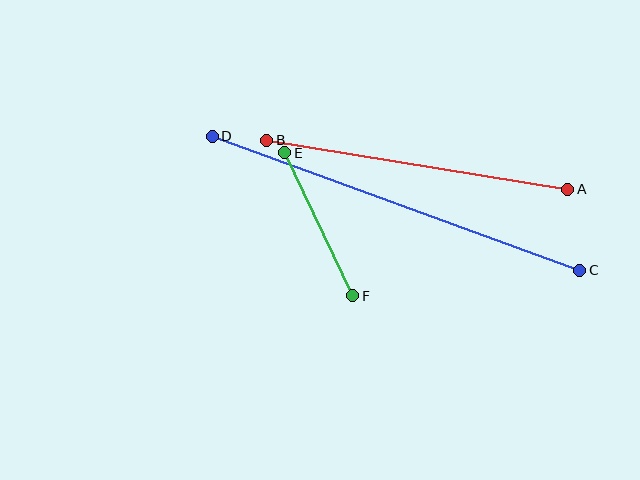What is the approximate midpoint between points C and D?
The midpoint is at approximately (396, 203) pixels.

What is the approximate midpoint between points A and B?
The midpoint is at approximately (417, 165) pixels.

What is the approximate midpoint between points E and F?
The midpoint is at approximately (319, 224) pixels.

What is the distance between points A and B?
The distance is approximately 305 pixels.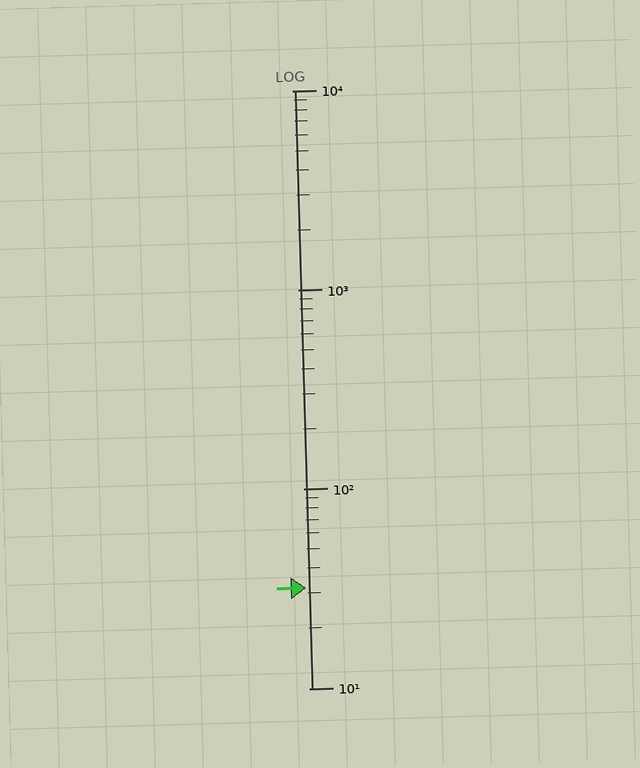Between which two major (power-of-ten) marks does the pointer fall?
The pointer is between 10 and 100.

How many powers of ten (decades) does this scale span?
The scale spans 3 decades, from 10 to 10000.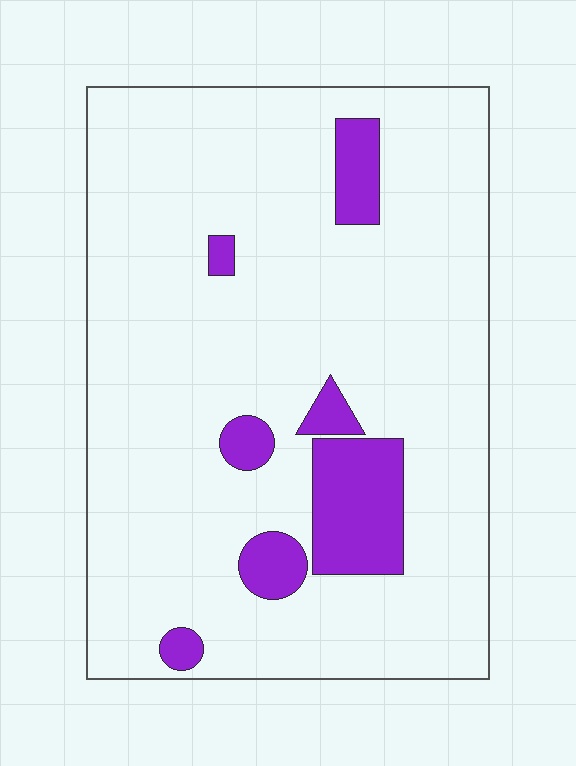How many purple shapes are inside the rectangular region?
7.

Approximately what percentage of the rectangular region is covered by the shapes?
Approximately 10%.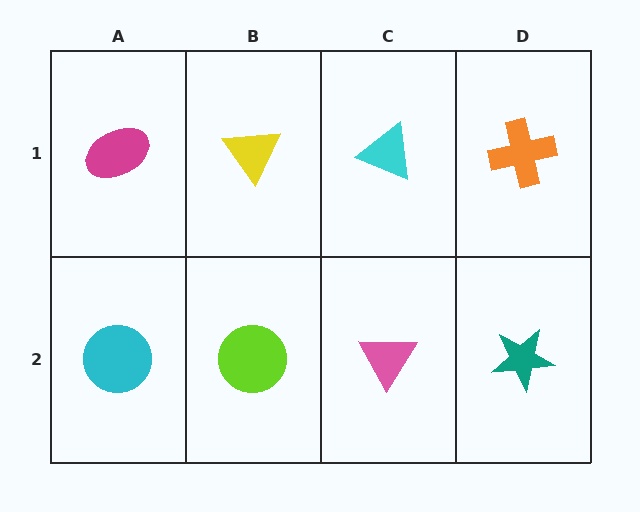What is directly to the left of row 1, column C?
A yellow triangle.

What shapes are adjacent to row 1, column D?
A teal star (row 2, column D), a cyan triangle (row 1, column C).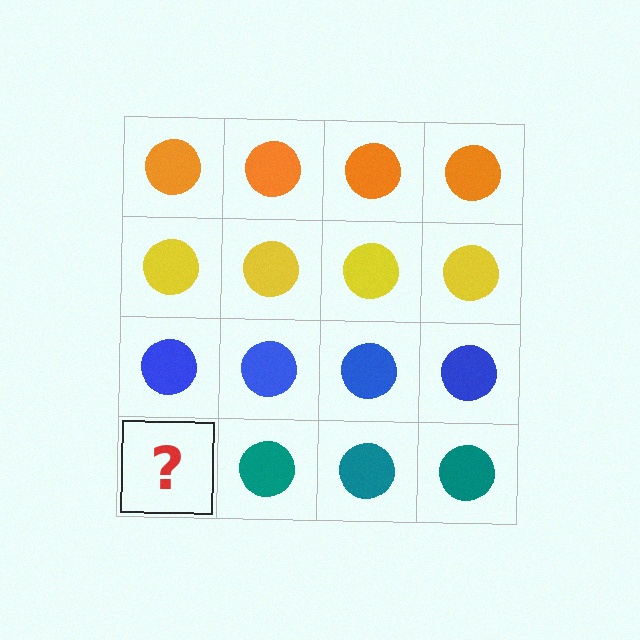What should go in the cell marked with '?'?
The missing cell should contain a teal circle.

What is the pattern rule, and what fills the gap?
The rule is that each row has a consistent color. The gap should be filled with a teal circle.